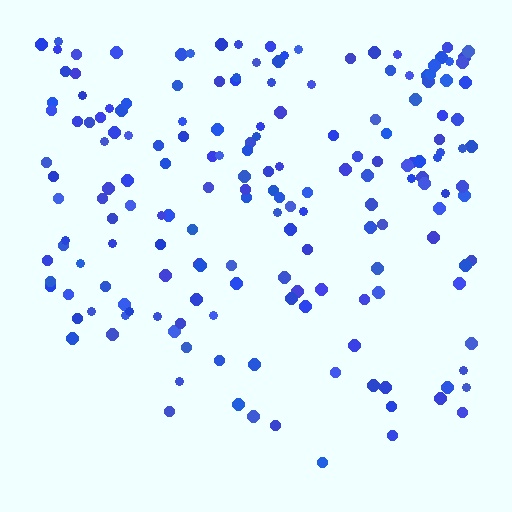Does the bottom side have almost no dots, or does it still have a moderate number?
Still a moderate number, just noticeably fewer than the top.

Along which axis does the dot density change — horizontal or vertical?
Vertical.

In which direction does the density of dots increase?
From bottom to top, with the top side densest.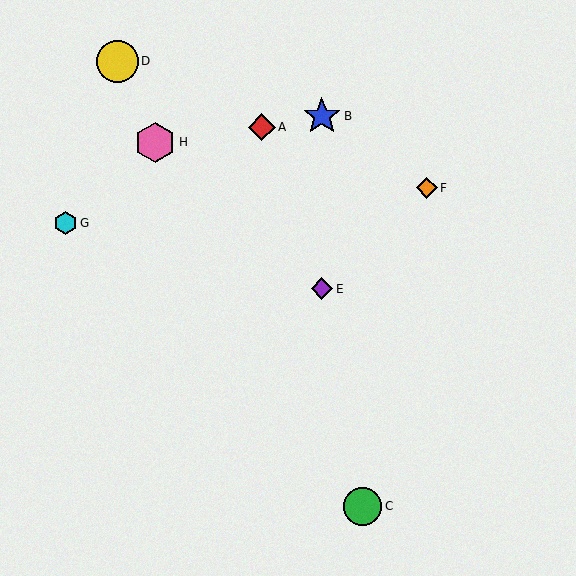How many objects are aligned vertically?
2 objects (B, E) are aligned vertically.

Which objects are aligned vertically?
Objects B, E are aligned vertically.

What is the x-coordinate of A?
Object A is at x≈262.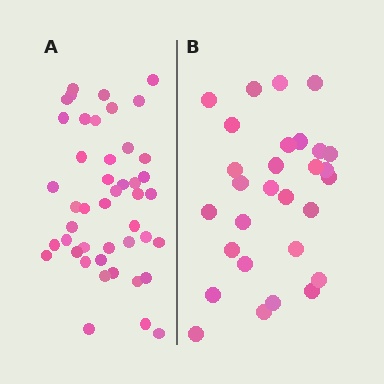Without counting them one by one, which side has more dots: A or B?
Region A (the left region) has more dots.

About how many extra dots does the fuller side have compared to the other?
Region A has approximately 15 more dots than region B.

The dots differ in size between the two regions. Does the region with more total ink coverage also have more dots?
No. Region B has more total ink coverage because its dots are larger, but region A actually contains more individual dots. Total area can be misleading — the number of items is what matters here.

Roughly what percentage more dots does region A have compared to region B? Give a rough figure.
About 55% more.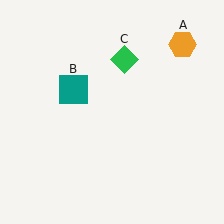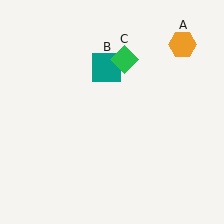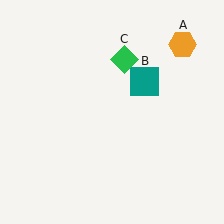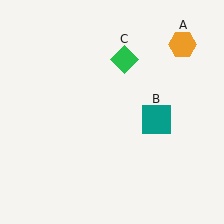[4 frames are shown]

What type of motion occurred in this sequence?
The teal square (object B) rotated clockwise around the center of the scene.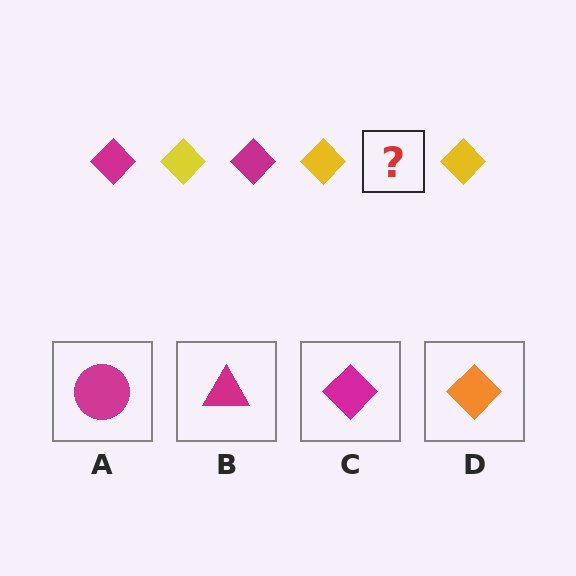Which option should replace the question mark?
Option C.